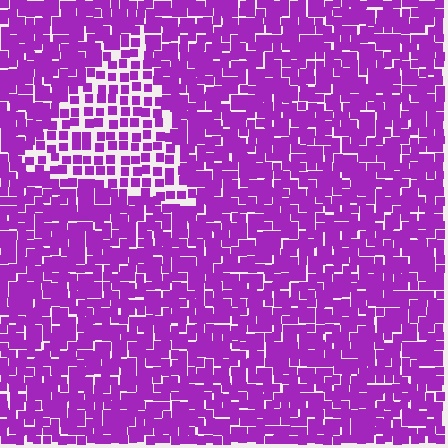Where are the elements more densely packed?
The elements are more densely packed outside the triangle boundary.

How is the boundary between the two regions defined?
The boundary is defined by a change in element density (approximately 1.9x ratio). All elements are the same color, size, and shape.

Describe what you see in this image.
The image contains small purple elements arranged at two different densities. A triangle-shaped region is visible where the elements are less densely packed than the surrounding area.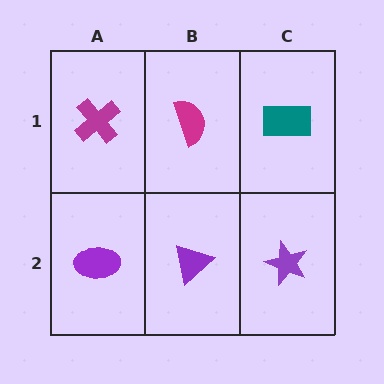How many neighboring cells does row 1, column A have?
2.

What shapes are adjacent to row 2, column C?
A teal rectangle (row 1, column C), a purple triangle (row 2, column B).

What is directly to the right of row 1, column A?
A magenta semicircle.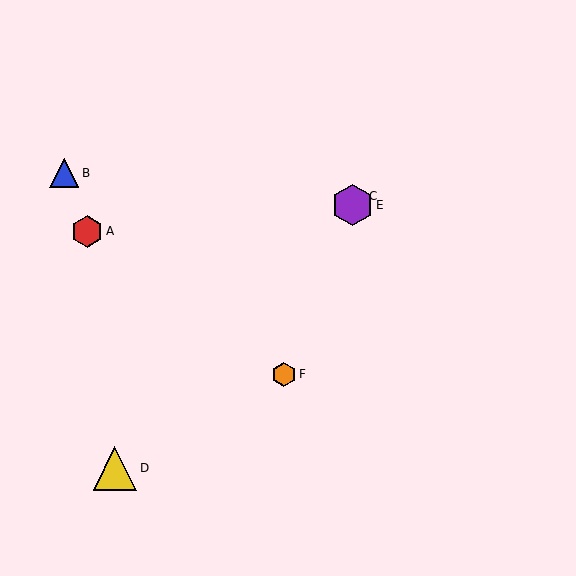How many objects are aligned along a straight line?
3 objects (C, E, F) are aligned along a straight line.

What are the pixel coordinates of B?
Object B is at (64, 173).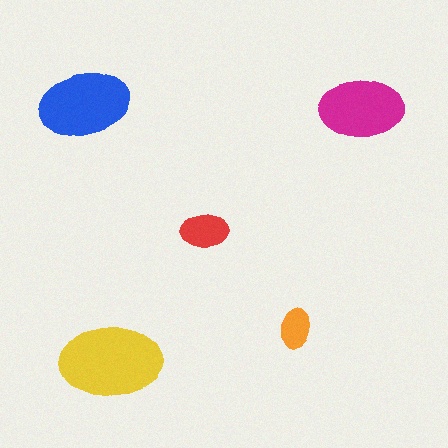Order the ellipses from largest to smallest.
the yellow one, the blue one, the magenta one, the red one, the orange one.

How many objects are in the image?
There are 5 objects in the image.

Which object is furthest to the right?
The magenta ellipse is rightmost.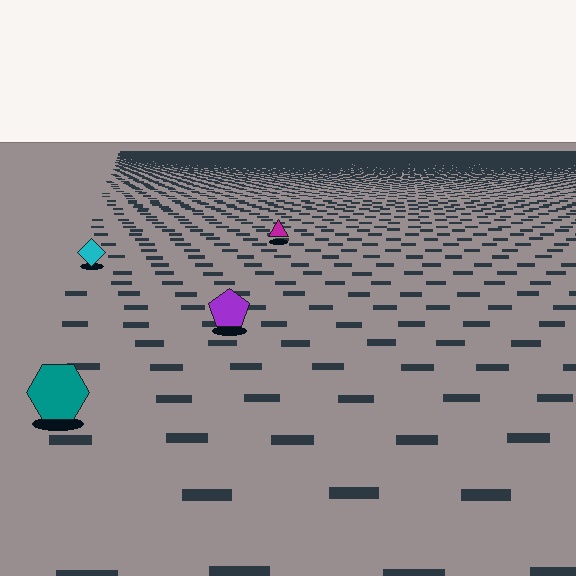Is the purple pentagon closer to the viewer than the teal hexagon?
No. The teal hexagon is closer — you can tell from the texture gradient: the ground texture is coarser near it.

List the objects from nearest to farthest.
From nearest to farthest: the teal hexagon, the purple pentagon, the cyan diamond, the magenta triangle.